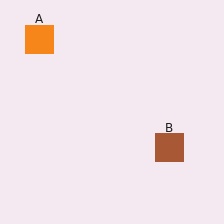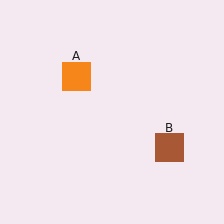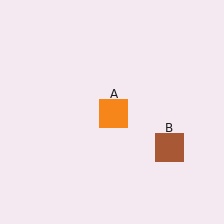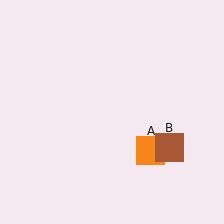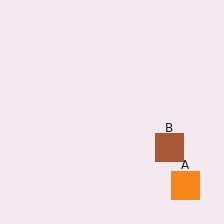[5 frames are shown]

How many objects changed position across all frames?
1 object changed position: orange square (object A).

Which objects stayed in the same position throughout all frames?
Brown square (object B) remained stationary.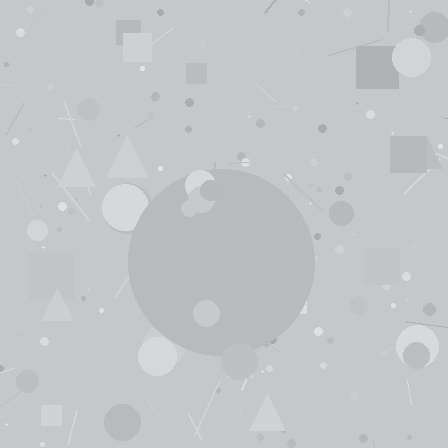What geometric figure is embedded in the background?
A circle is embedded in the background.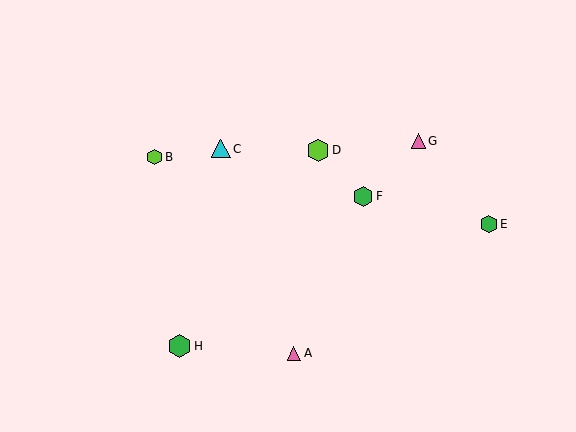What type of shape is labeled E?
Shape E is a green hexagon.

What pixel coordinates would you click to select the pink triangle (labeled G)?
Click at (418, 141) to select the pink triangle G.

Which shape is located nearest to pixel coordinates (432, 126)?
The pink triangle (labeled G) at (418, 141) is nearest to that location.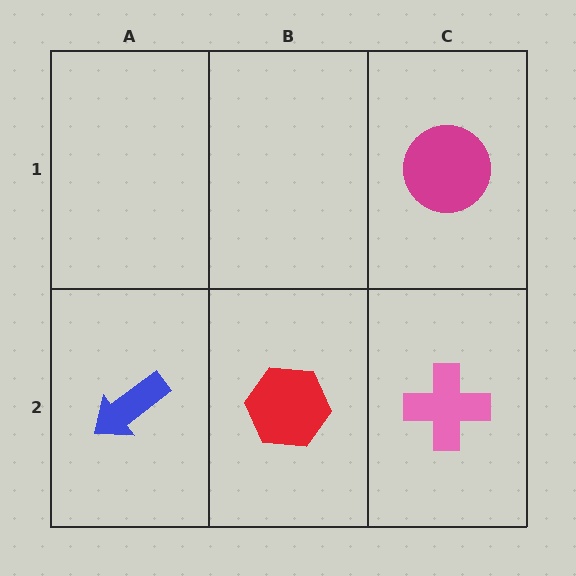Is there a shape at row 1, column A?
No, that cell is empty.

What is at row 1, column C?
A magenta circle.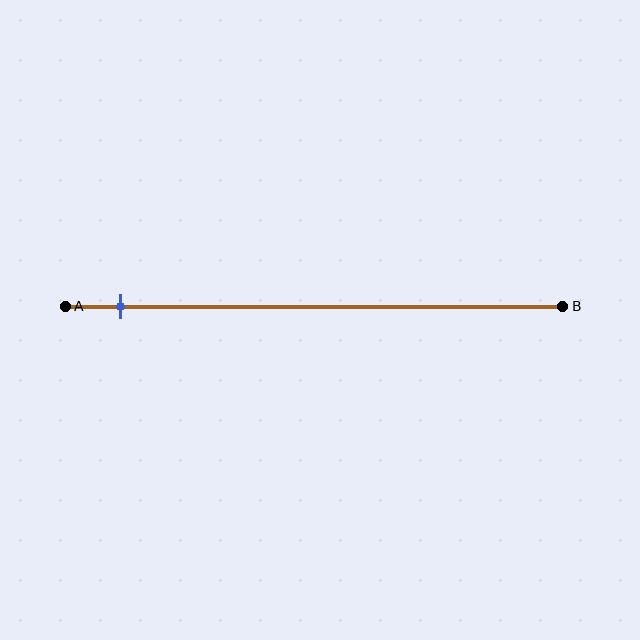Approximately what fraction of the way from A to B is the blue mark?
The blue mark is approximately 10% of the way from A to B.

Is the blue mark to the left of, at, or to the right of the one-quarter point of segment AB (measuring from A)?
The blue mark is to the left of the one-quarter point of segment AB.